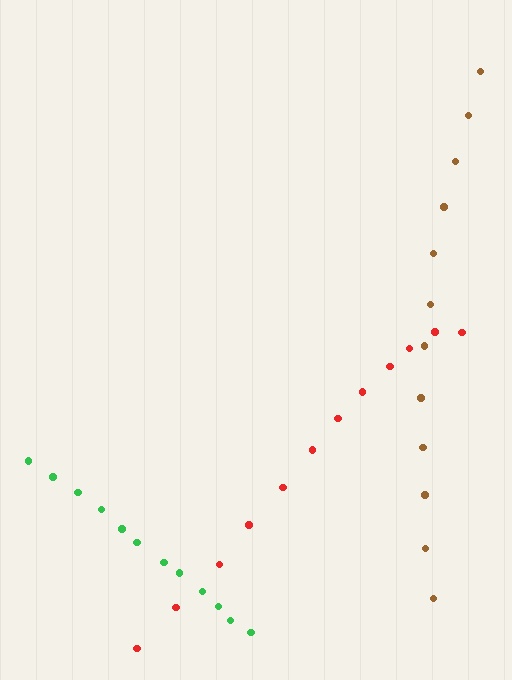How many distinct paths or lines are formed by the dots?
There are 3 distinct paths.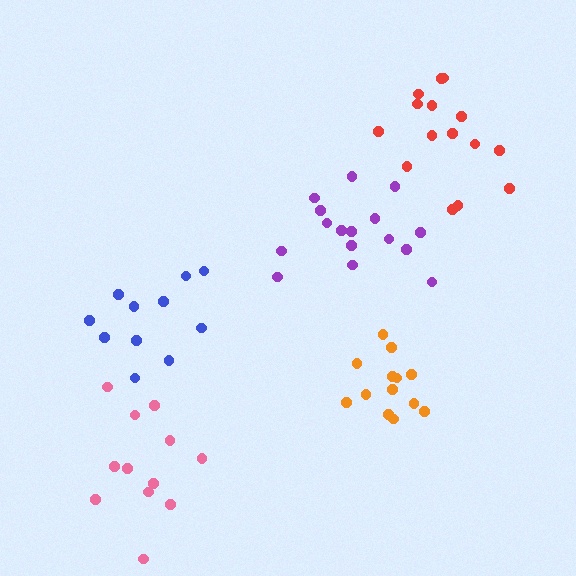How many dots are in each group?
Group 1: 16 dots, Group 2: 13 dots, Group 3: 11 dots, Group 4: 15 dots, Group 5: 12 dots (67 total).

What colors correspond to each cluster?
The clusters are colored: purple, orange, blue, red, pink.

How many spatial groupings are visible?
There are 5 spatial groupings.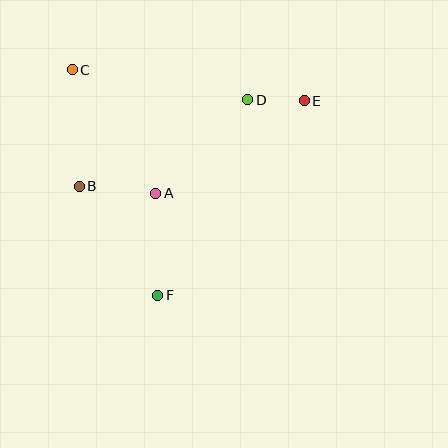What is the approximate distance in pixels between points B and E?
The distance between B and E is approximately 241 pixels.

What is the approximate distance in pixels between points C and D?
The distance between C and D is approximately 178 pixels.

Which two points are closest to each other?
Points D and E are closest to each other.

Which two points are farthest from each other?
Points E and F are farthest from each other.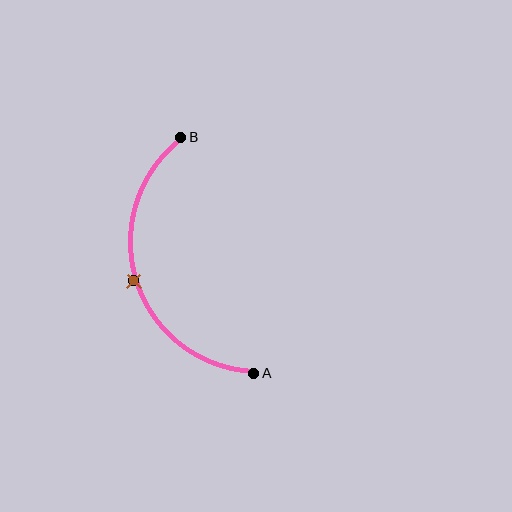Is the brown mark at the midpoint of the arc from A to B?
Yes. The brown mark lies on the arc at equal arc-length from both A and B — it is the arc midpoint.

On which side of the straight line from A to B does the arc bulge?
The arc bulges to the left of the straight line connecting A and B.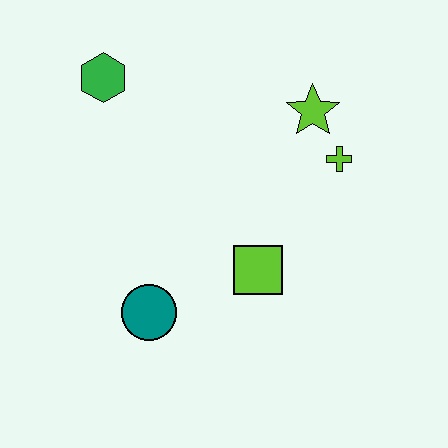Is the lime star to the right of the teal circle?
Yes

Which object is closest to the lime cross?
The lime star is closest to the lime cross.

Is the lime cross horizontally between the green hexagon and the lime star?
No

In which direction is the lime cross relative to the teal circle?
The lime cross is to the right of the teal circle.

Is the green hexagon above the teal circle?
Yes